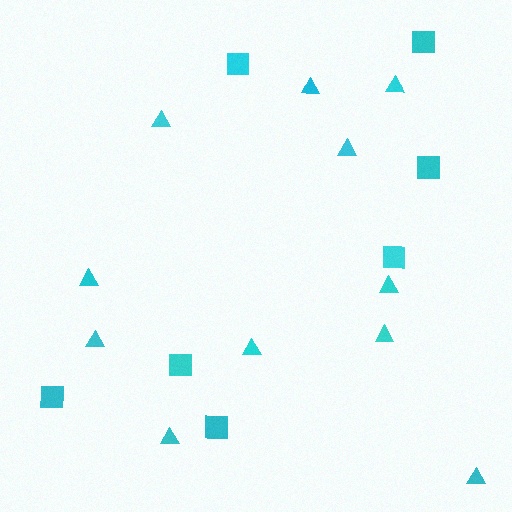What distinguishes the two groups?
There are 2 groups: one group of triangles (11) and one group of squares (7).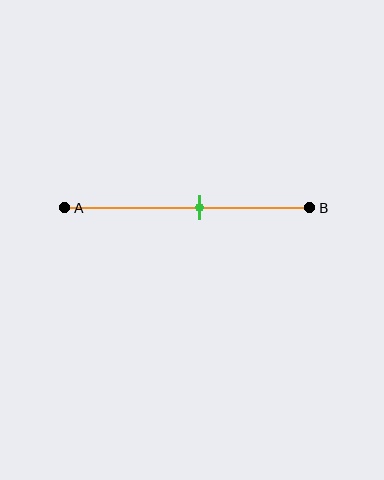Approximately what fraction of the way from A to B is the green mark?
The green mark is approximately 55% of the way from A to B.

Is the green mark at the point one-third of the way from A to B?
No, the mark is at about 55% from A, not at the 33% one-third point.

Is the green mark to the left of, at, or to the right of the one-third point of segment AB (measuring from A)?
The green mark is to the right of the one-third point of segment AB.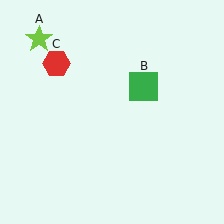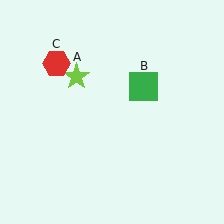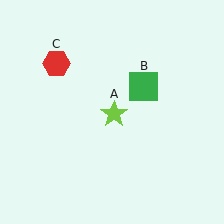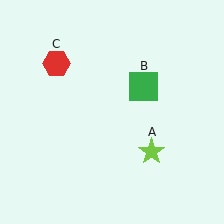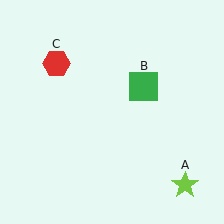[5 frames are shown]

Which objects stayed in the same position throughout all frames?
Green square (object B) and red hexagon (object C) remained stationary.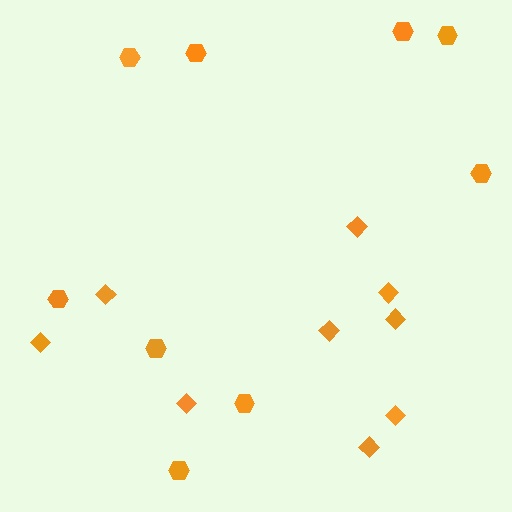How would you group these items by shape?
There are 2 groups: one group of hexagons (9) and one group of diamonds (9).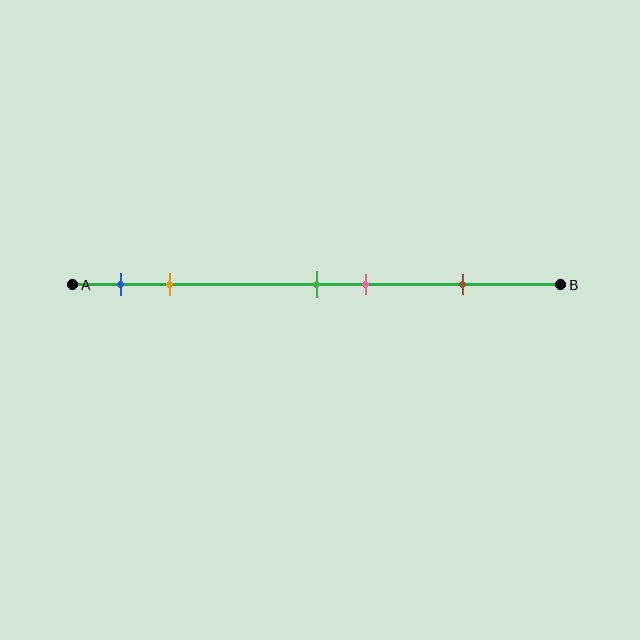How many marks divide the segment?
There are 5 marks dividing the segment.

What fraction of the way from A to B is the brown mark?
The brown mark is approximately 80% (0.8) of the way from A to B.